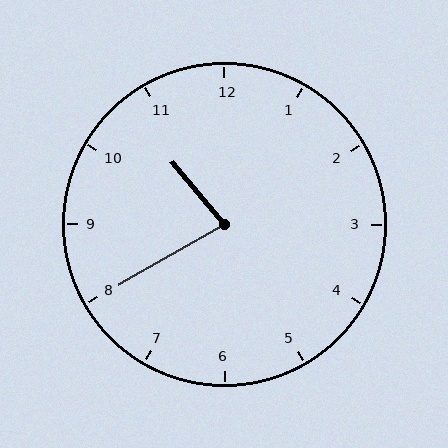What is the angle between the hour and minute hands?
Approximately 80 degrees.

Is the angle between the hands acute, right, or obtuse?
It is acute.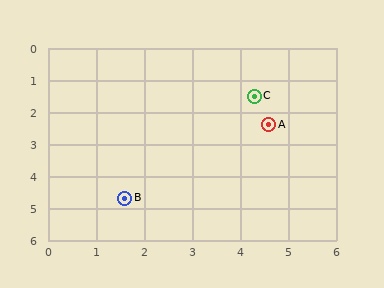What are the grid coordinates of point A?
Point A is at approximately (4.6, 2.4).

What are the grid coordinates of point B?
Point B is at approximately (1.6, 4.7).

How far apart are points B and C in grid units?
Points B and C are about 4.2 grid units apart.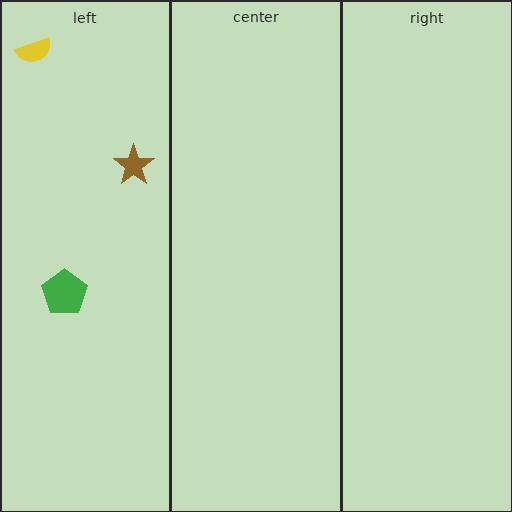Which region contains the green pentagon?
The left region.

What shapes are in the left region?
The green pentagon, the yellow semicircle, the brown star.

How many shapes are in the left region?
3.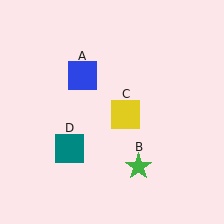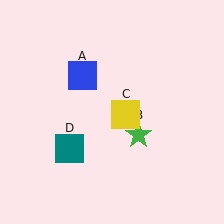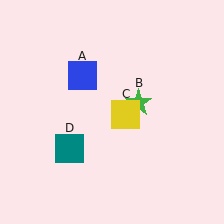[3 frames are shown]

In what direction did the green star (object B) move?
The green star (object B) moved up.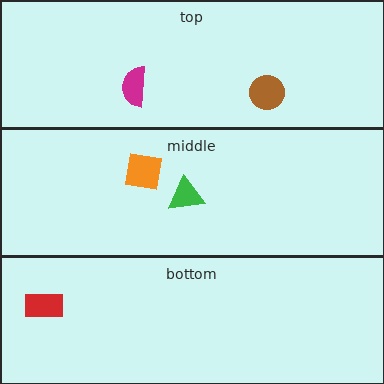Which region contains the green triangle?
The middle region.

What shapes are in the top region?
The brown circle, the magenta semicircle.